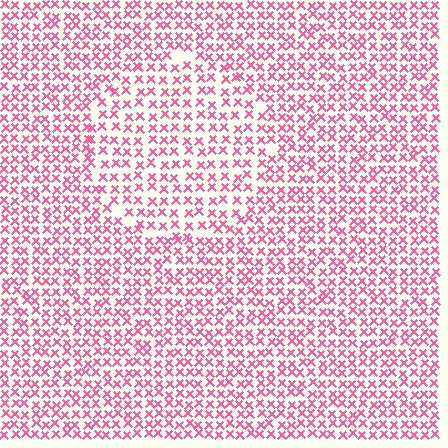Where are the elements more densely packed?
The elements are more densely packed outside the circle boundary.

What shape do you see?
I see a circle.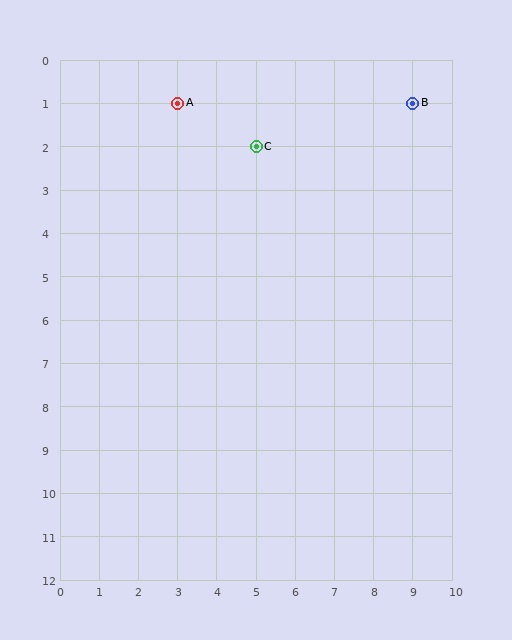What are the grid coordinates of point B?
Point B is at grid coordinates (9, 1).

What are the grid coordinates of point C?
Point C is at grid coordinates (5, 2).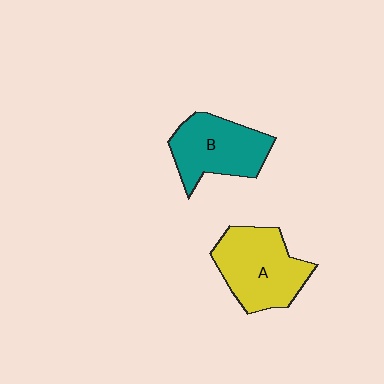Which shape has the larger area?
Shape A (yellow).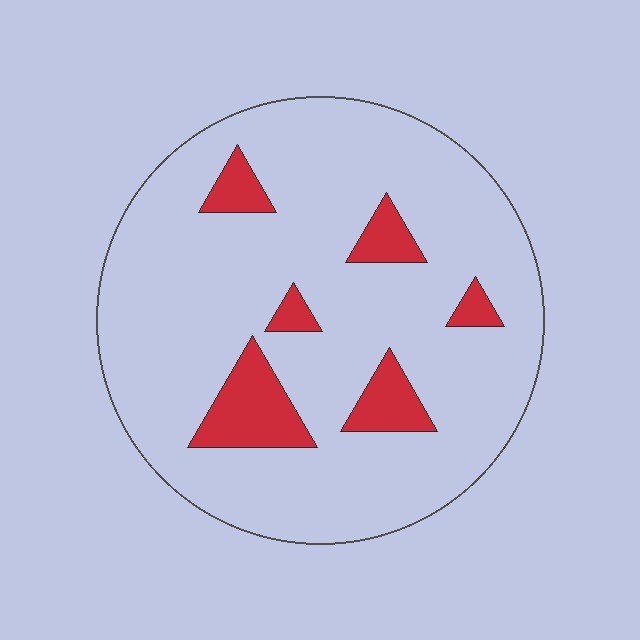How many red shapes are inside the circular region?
6.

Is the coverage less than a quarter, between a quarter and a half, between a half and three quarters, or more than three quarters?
Less than a quarter.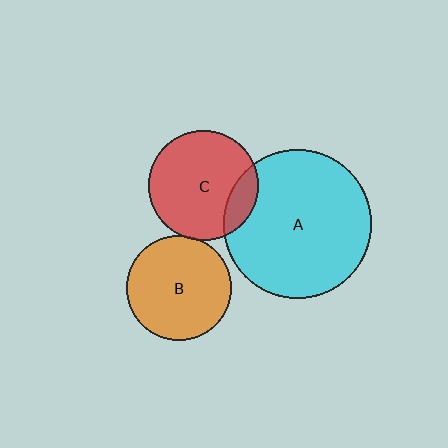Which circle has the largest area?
Circle A (cyan).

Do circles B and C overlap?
Yes.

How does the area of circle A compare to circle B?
Approximately 2.0 times.